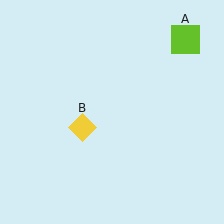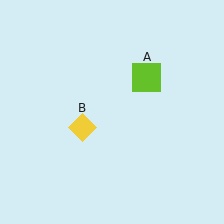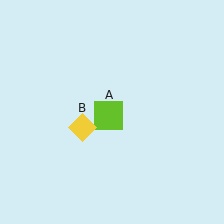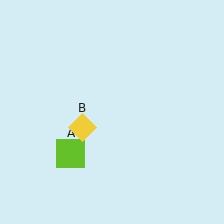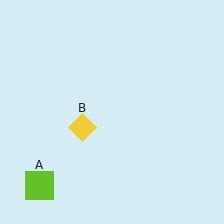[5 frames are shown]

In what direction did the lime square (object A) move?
The lime square (object A) moved down and to the left.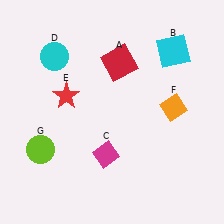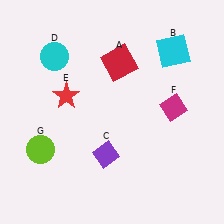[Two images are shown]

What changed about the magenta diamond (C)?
In Image 1, C is magenta. In Image 2, it changed to purple.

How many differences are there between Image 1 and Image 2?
There are 2 differences between the two images.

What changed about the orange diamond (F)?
In Image 1, F is orange. In Image 2, it changed to magenta.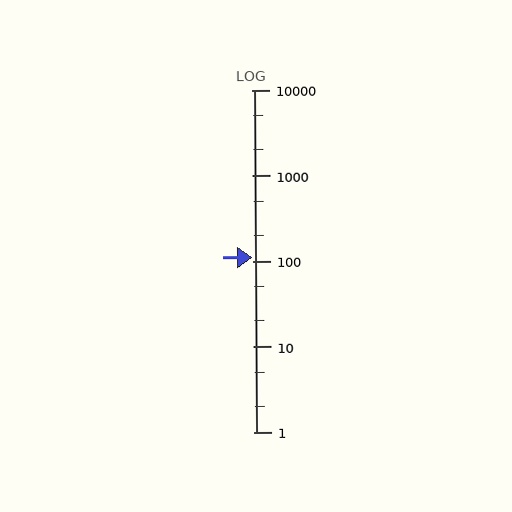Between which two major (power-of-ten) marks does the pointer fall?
The pointer is between 100 and 1000.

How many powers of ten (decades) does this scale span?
The scale spans 4 decades, from 1 to 10000.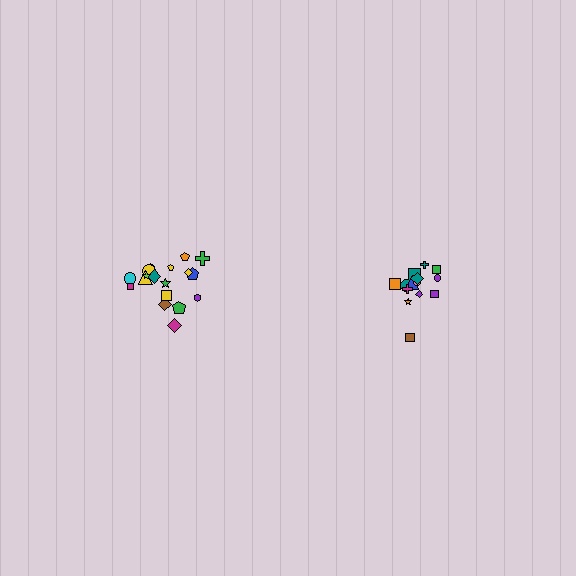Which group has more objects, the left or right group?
The left group.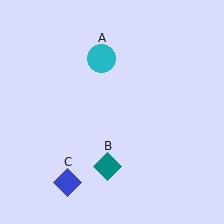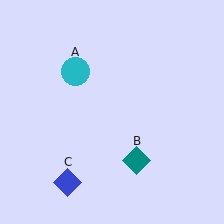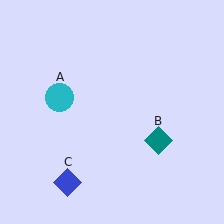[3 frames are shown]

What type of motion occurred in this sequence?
The cyan circle (object A), teal diamond (object B) rotated counterclockwise around the center of the scene.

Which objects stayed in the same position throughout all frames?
Blue diamond (object C) remained stationary.